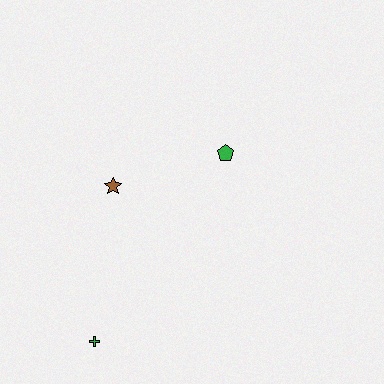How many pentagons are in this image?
There is 1 pentagon.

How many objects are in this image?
There are 3 objects.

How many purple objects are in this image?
There are no purple objects.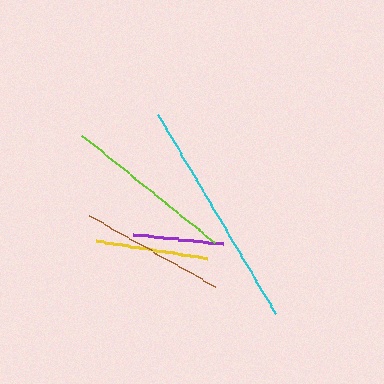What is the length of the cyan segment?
The cyan segment is approximately 232 pixels long.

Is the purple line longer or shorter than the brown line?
The brown line is longer than the purple line.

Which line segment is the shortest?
The purple line is the shortest at approximately 90 pixels.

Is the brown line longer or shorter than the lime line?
The lime line is longer than the brown line.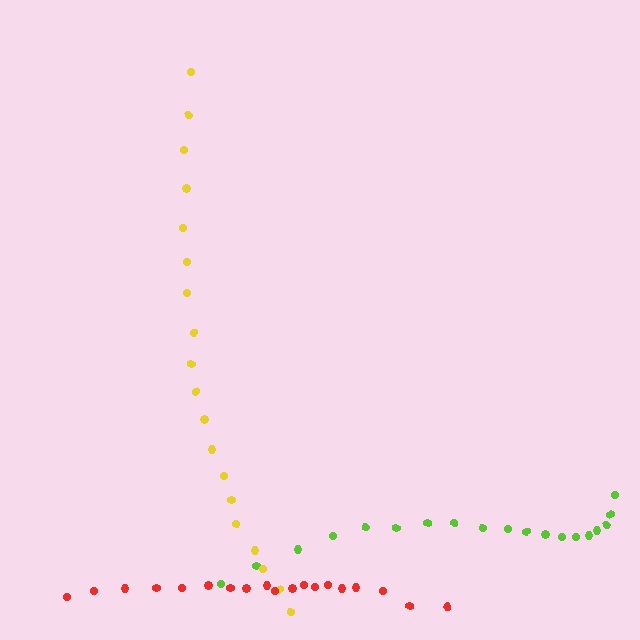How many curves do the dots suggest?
There are 3 distinct paths.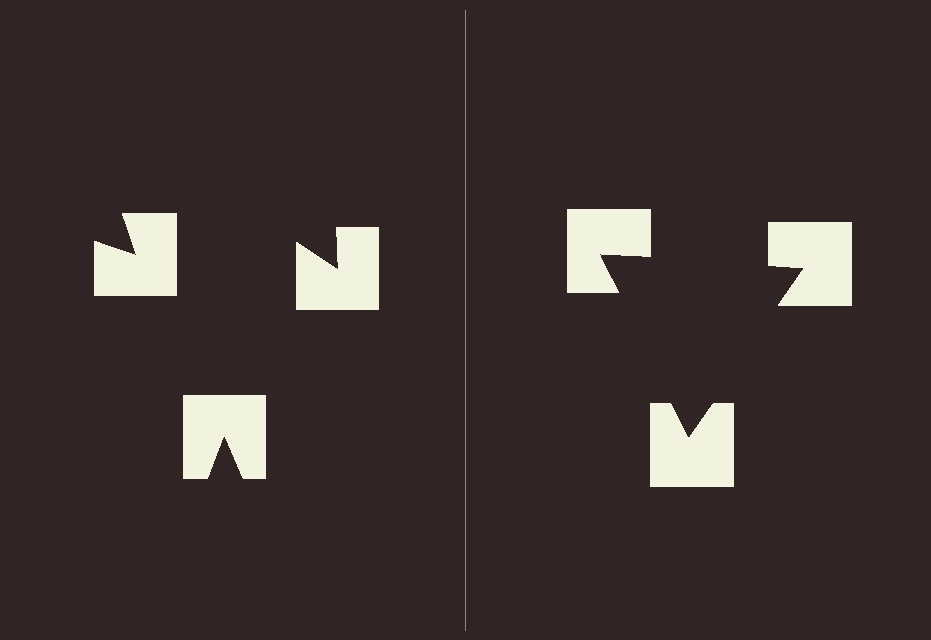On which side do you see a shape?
An illusory triangle appears on the right side. On the left side the wedge cuts are rotated, so no coherent shape forms.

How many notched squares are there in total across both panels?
6 — 3 on each side.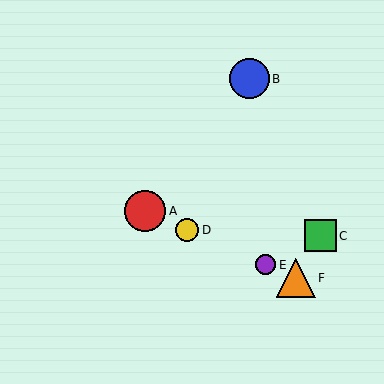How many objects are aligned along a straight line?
4 objects (A, D, E, F) are aligned along a straight line.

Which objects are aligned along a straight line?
Objects A, D, E, F are aligned along a straight line.